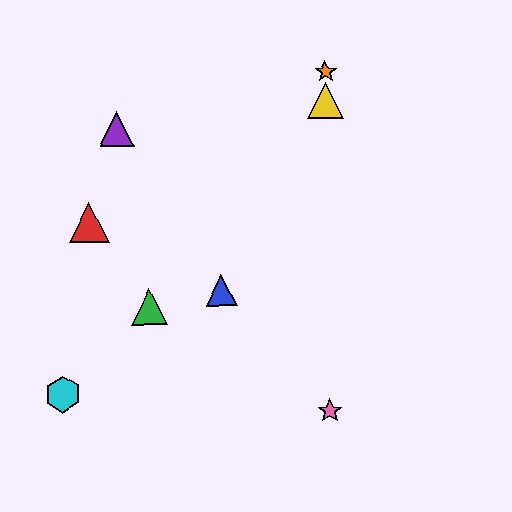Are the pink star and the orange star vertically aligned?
Yes, both are at x≈330.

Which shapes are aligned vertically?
The yellow triangle, the orange star, the pink star are aligned vertically.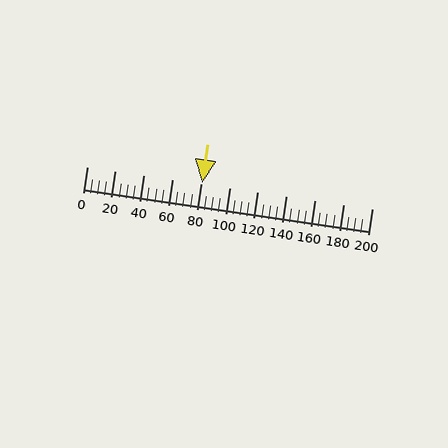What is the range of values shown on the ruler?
The ruler shows values from 0 to 200.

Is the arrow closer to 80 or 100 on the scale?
The arrow is closer to 80.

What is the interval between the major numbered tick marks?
The major tick marks are spaced 20 units apart.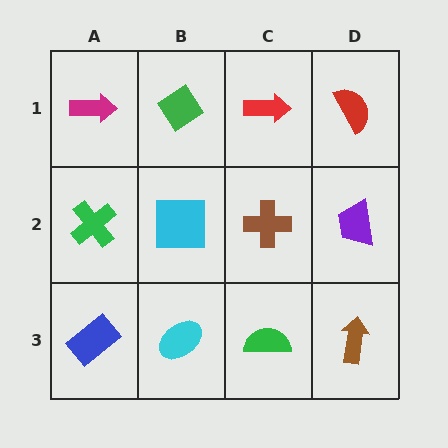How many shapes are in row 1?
4 shapes.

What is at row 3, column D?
A brown arrow.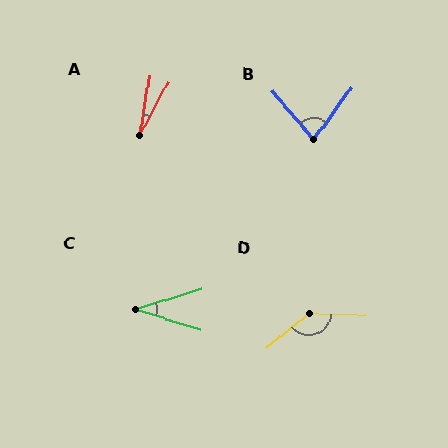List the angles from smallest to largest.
A (20°), C (34°), B (77°), D (140°).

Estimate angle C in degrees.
Approximately 34 degrees.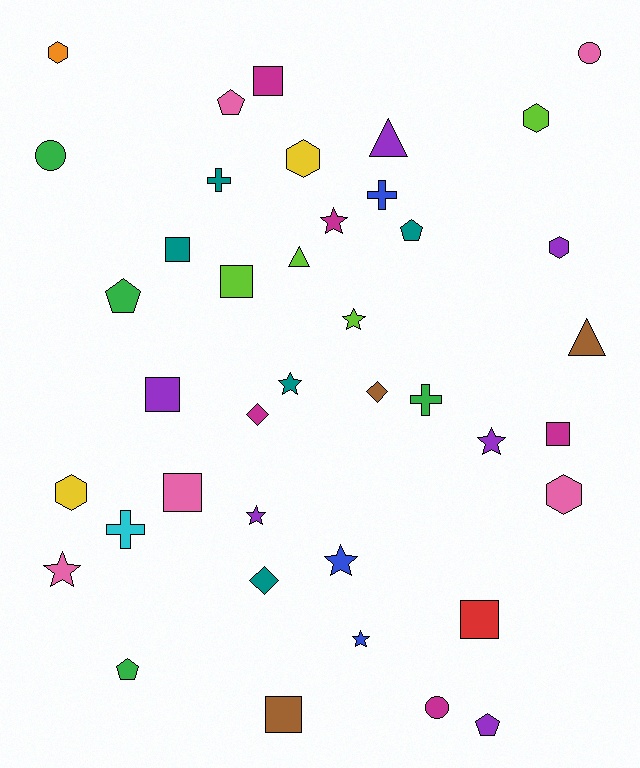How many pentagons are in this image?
There are 5 pentagons.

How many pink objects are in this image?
There are 5 pink objects.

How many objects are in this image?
There are 40 objects.